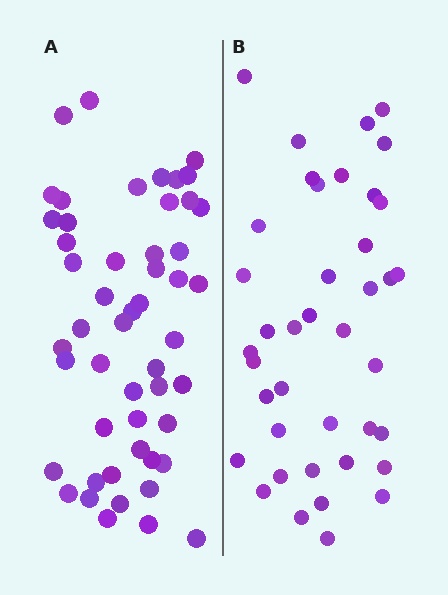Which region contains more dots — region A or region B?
Region A (the left region) has more dots.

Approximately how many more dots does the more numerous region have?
Region A has roughly 12 or so more dots than region B.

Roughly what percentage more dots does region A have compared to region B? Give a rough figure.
About 30% more.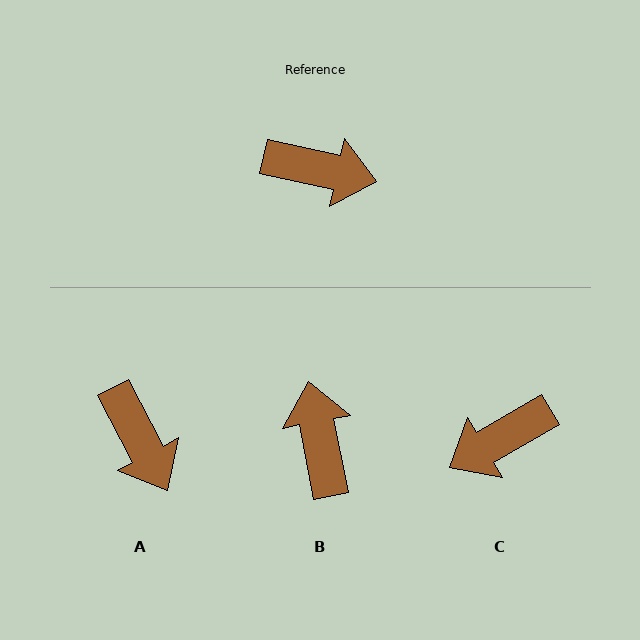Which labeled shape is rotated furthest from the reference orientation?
C, about 137 degrees away.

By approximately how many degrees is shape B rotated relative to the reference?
Approximately 114 degrees counter-clockwise.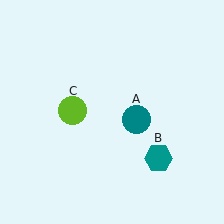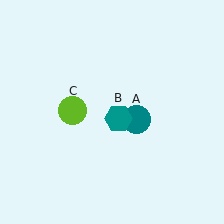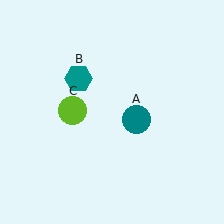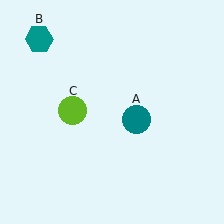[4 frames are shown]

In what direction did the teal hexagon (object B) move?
The teal hexagon (object B) moved up and to the left.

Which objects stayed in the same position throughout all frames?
Teal circle (object A) and lime circle (object C) remained stationary.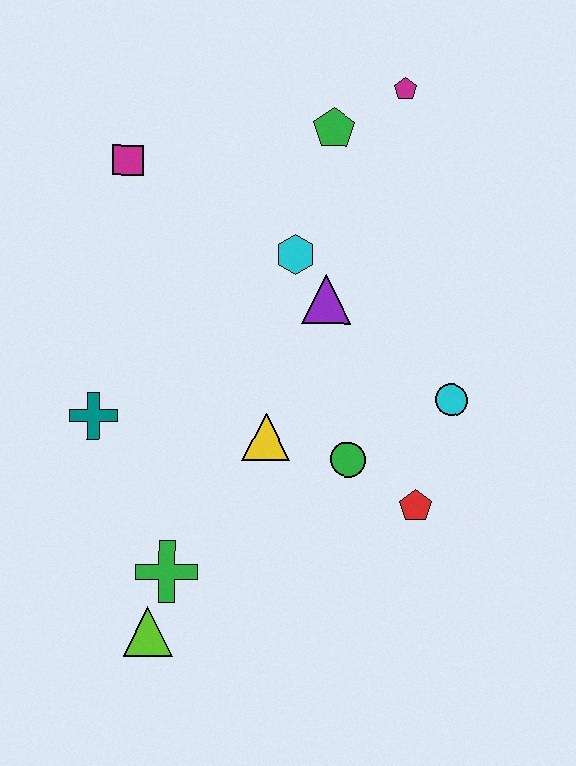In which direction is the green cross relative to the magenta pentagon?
The green cross is below the magenta pentagon.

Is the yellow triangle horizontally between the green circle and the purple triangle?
No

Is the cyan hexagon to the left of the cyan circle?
Yes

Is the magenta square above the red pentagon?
Yes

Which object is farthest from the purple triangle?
The lime triangle is farthest from the purple triangle.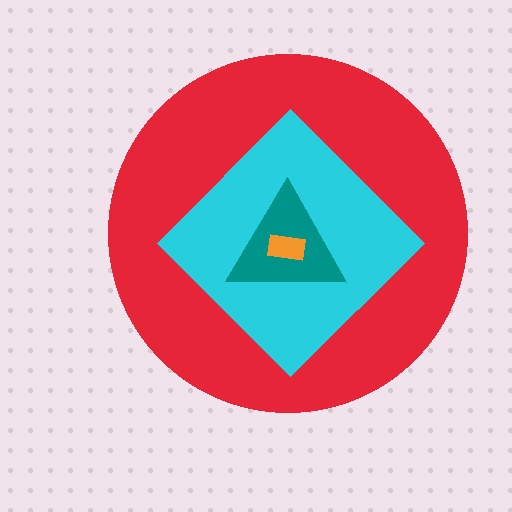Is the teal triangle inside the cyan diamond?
Yes.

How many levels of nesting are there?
4.